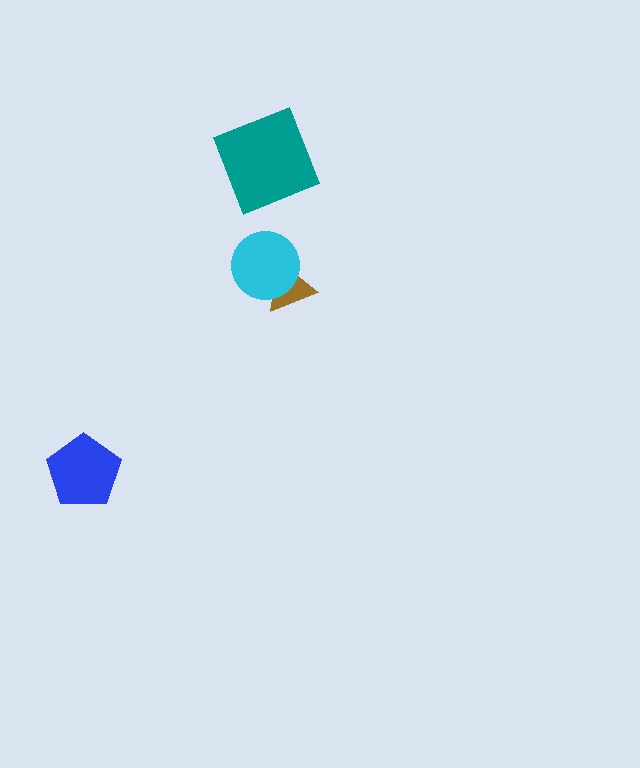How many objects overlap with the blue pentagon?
0 objects overlap with the blue pentagon.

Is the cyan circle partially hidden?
No, no other shape covers it.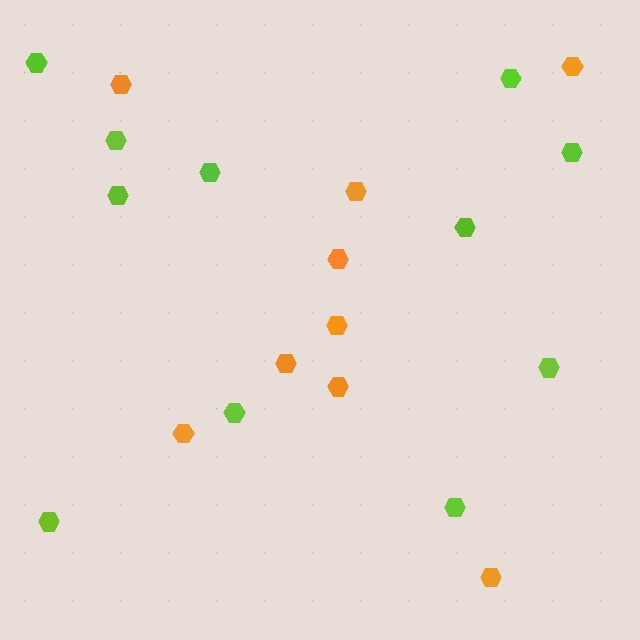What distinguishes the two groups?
There are 2 groups: one group of orange hexagons (9) and one group of lime hexagons (11).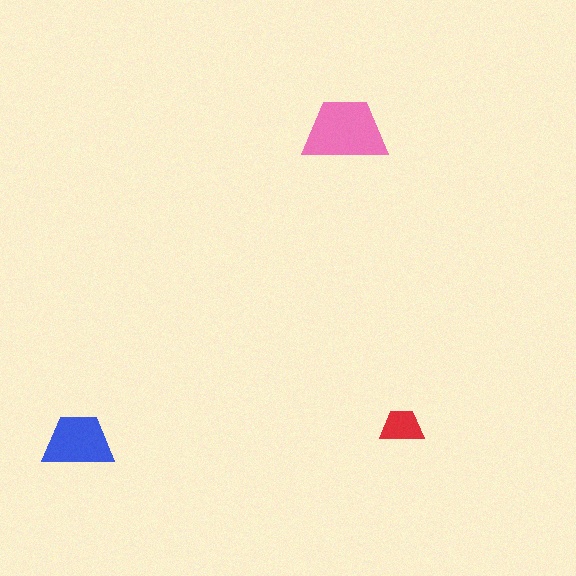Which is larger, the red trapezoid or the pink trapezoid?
The pink one.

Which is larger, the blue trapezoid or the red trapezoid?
The blue one.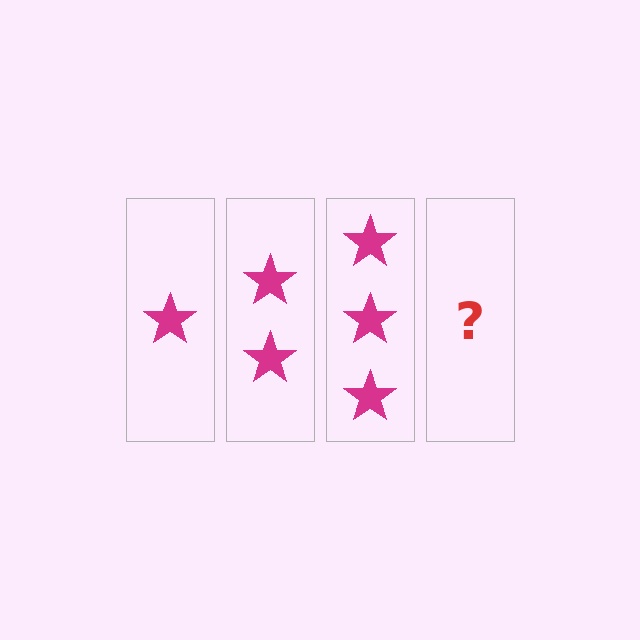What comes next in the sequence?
The next element should be 4 stars.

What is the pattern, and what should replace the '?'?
The pattern is that each step adds one more star. The '?' should be 4 stars.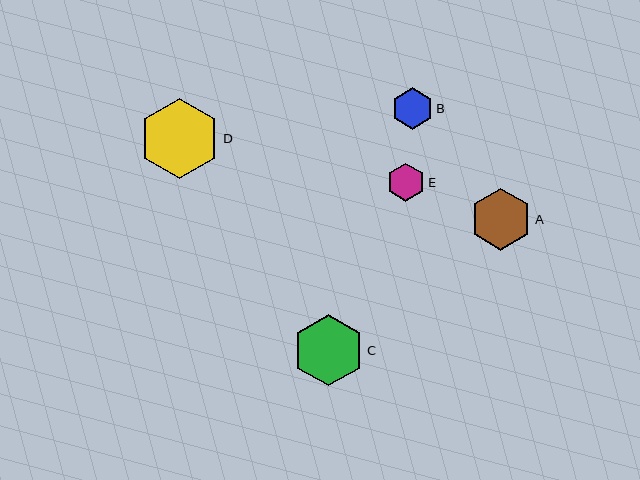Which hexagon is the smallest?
Hexagon E is the smallest with a size of approximately 37 pixels.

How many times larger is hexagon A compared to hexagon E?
Hexagon A is approximately 1.6 times the size of hexagon E.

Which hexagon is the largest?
Hexagon D is the largest with a size of approximately 81 pixels.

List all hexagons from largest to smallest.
From largest to smallest: D, C, A, B, E.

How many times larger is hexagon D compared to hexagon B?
Hexagon D is approximately 1.9 times the size of hexagon B.